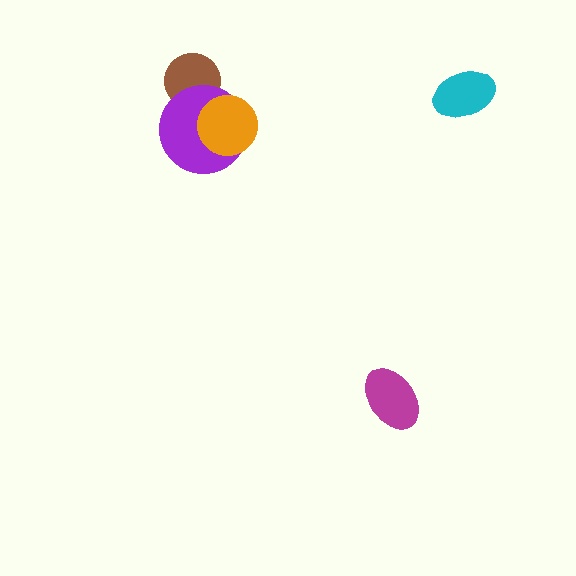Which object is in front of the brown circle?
The purple circle is in front of the brown circle.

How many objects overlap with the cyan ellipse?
0 objects overlap with the cyan ellipse.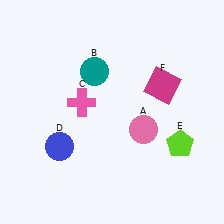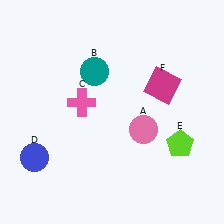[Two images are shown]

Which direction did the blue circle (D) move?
The blue circle (D) moved left.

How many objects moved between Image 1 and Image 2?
1 object moved between the two images.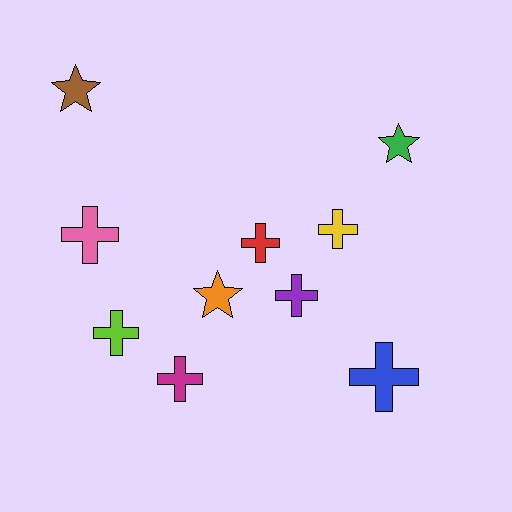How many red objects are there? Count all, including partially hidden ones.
There is 1 red object.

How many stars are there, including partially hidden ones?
There are 3 stars.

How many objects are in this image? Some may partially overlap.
There are 10 objects.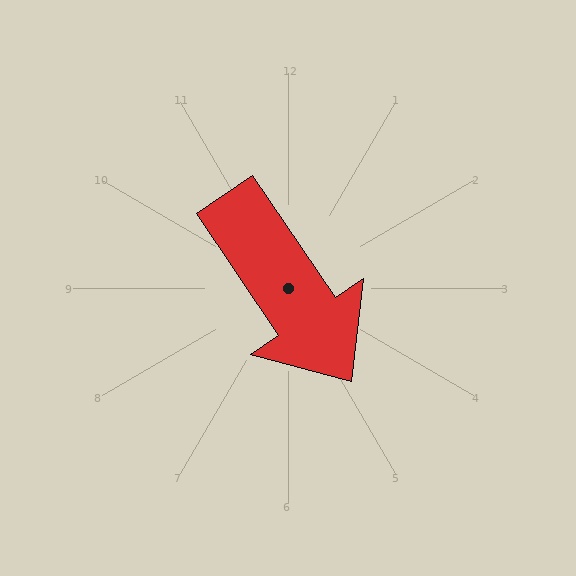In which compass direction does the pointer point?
Southeast.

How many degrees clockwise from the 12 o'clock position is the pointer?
Approximately 146 degrees.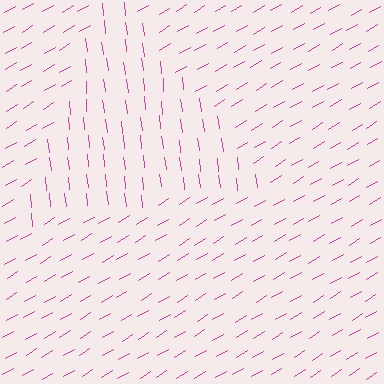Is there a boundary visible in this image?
Yes, there is a texture boundary formed by a change in line orientation.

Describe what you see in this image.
The image is filled with small magenta line segments. A triangle region in the image has lines oriented differently from the surrounding lines, creating a visible texture boundary.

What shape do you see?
I see a triangle.